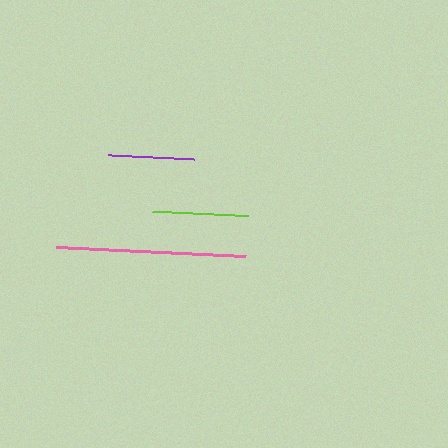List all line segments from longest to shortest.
From longest to shortest: pink, lime, purple.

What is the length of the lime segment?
The lime segment is approximately 96 pixels long.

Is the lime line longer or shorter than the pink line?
The pink line is longer than the lime line.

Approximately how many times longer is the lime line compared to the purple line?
The lime line is approximately 1.1 times the length of the purple line.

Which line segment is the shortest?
The purple line is the shortest at approximately 86 pixels.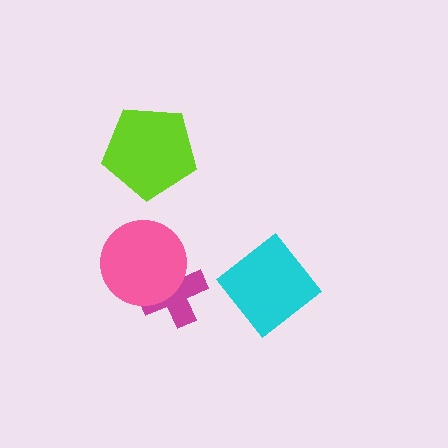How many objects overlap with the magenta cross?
1 object overlaps with the magenta cross.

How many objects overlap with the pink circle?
1 object overlaps with the pink circle.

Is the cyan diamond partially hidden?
No, no other shape covers it.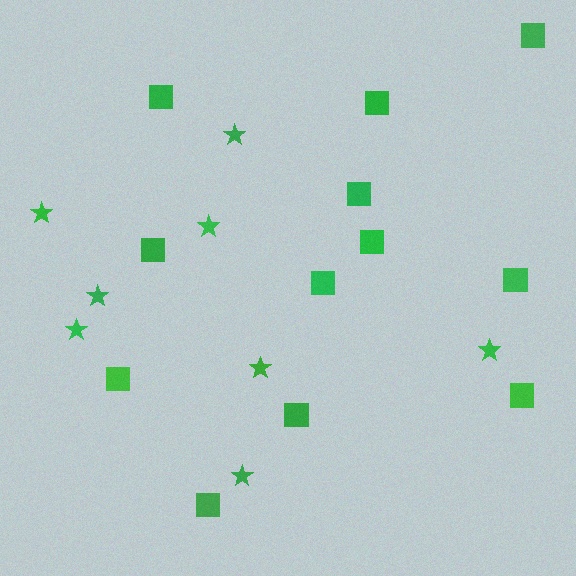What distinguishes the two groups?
There are 2 groups: one group of stars (8) and one group of squares (12).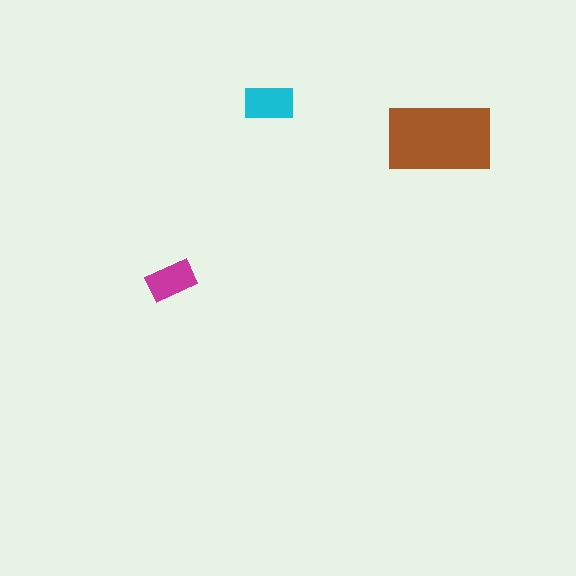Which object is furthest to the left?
The magenta rectangle is leftmost.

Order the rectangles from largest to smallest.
the brown one, the cyan one, the magenta one.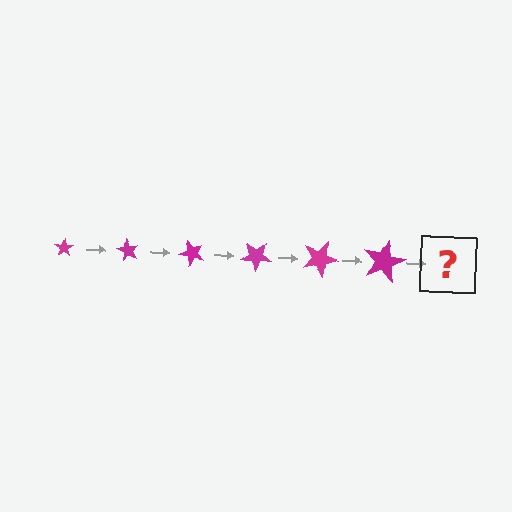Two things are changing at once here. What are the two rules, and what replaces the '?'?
The two rules are that the star grows larger each step and it rotates 60 degrees each step. The '?' should be a star, larger than the previous one and rotated 360 degrees from the start.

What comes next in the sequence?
The next element should be a star, larger than the previous one and rotated 360 degrees from the start.